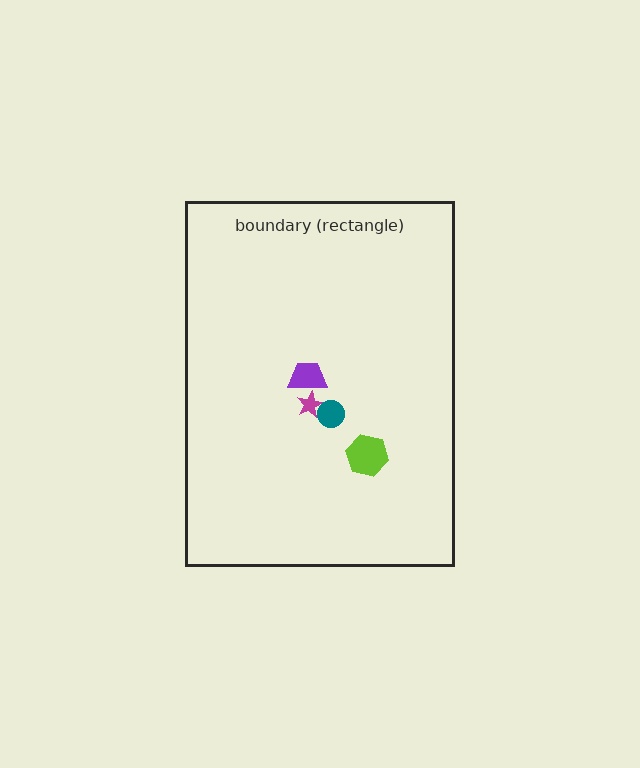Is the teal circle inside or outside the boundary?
Inside.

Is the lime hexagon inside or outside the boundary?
Inside.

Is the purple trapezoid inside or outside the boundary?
Inside.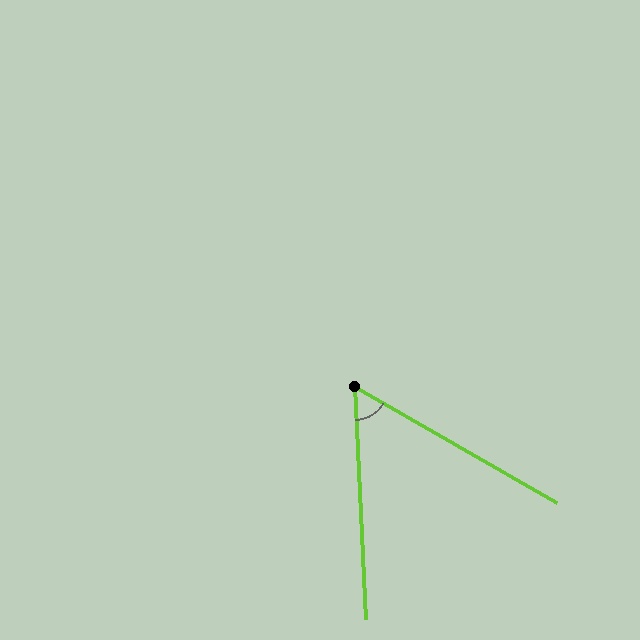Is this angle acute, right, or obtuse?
It is acute.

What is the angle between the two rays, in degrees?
Approximately 57 degrees.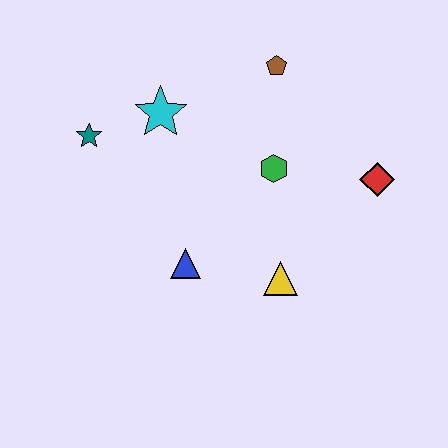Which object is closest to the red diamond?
The green hexagon is closest to the red diamond.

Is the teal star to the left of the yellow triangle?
Yes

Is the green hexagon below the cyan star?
Yes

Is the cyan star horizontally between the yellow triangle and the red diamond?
No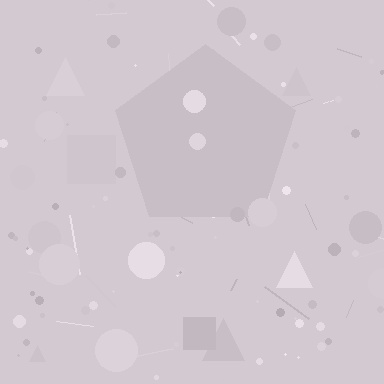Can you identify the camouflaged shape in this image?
The camouflaged shape is a pentagon.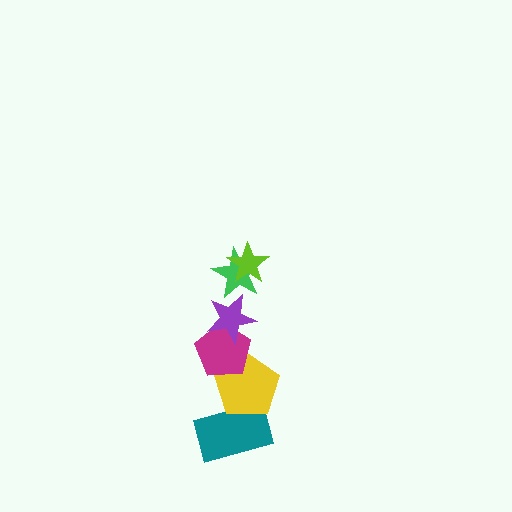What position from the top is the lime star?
The lime star is 1st from the top.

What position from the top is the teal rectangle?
The teal rectangle is 6th from the top.